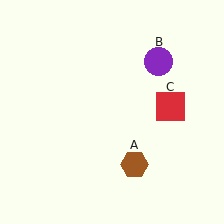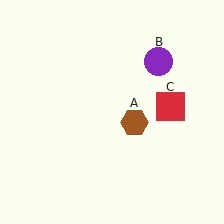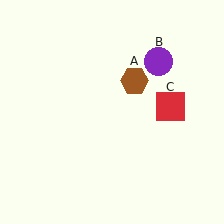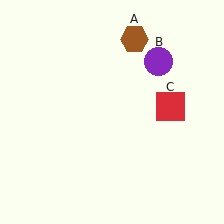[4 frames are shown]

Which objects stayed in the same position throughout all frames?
Purple circle (object B) and red square (object C) remained stationary.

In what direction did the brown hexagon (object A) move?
The brown hexagon (object A) moved up.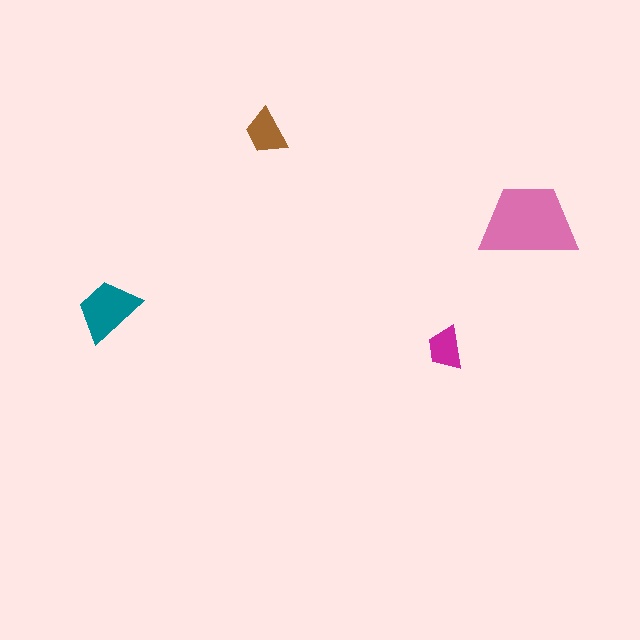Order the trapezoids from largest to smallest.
the pink one, the teal one, the brown one, the magenta one.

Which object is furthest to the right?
The pink trapezoid is rightmost.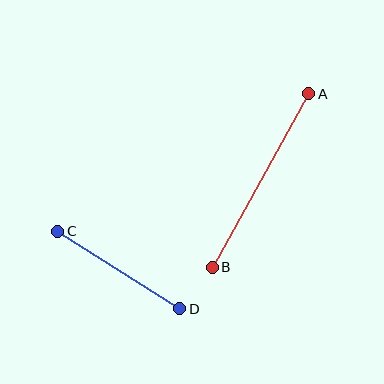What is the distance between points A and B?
The distance is approximately 199 pixels.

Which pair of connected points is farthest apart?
Points A and B are farthest apart.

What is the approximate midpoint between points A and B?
The midpoint is at approximately (261, 180) pixels.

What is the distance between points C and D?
The distance is approximately 145 pixels.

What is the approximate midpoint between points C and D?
The midpoint is at approximately (119, 270) pixels.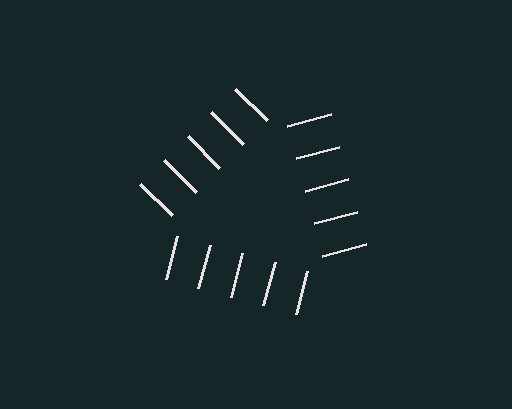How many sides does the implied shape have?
3 sides — the line-ends trace a triangle.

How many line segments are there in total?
15 — 5 along each of the 3 edges.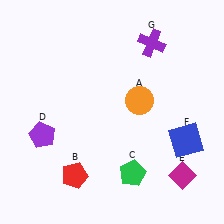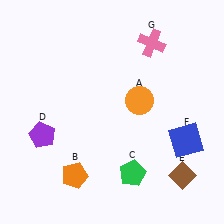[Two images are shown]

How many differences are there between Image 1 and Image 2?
There are 3 differences between the two images.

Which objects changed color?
B changed from red to orange. E changed from magenta to brown. G changed from purple to pink.